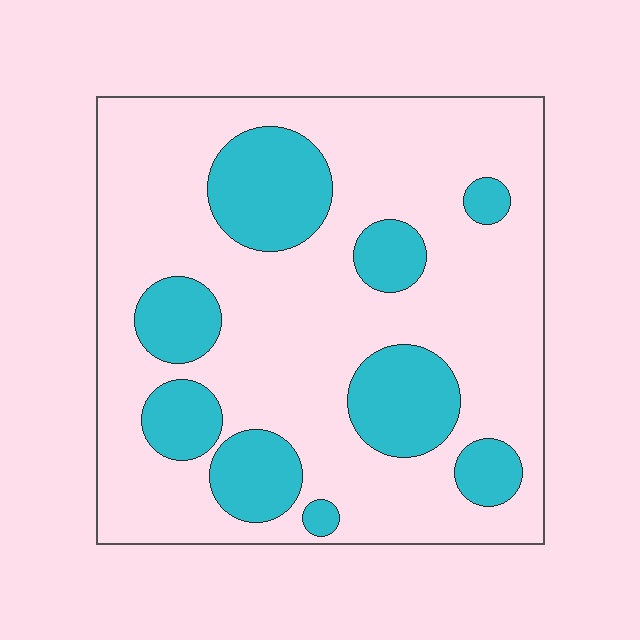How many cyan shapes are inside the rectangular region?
9.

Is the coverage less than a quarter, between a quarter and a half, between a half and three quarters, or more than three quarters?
Between a quarter and a half.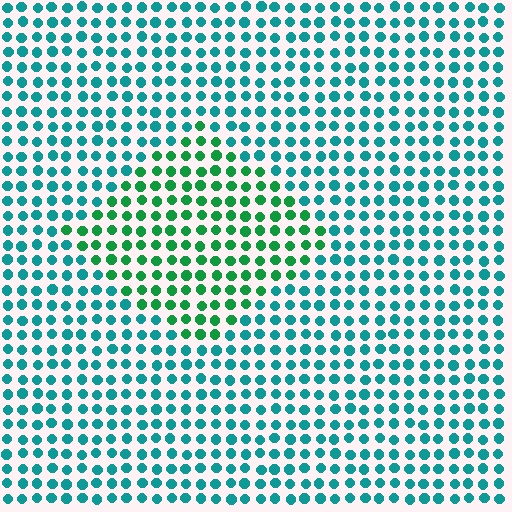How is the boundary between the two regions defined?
The boundary is defined purely by a slight shift in hue (about 38 degrees). Spacing, size, and orientation are identical on both sides.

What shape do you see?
I see a diamond.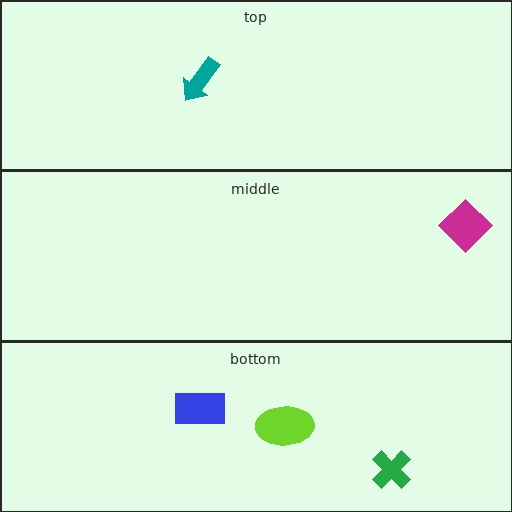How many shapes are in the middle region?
1.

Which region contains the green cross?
The bottom region.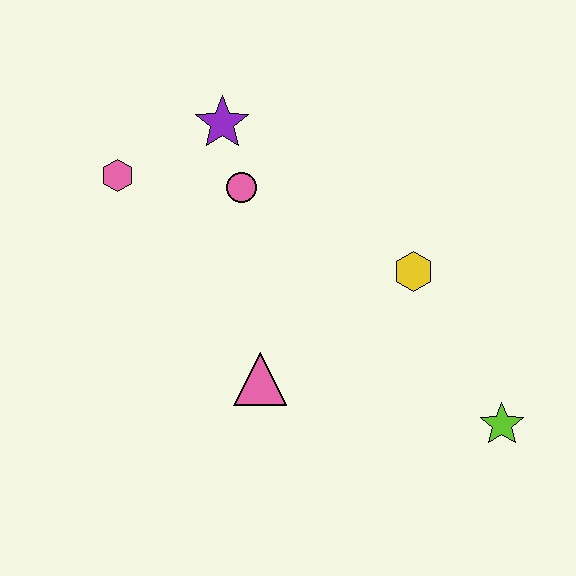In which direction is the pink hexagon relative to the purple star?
The pink hexagon is to the left of the purple star.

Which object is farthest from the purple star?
The lime star is farthest from the purple star.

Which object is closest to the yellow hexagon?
The lime star is closest to the yellow hexagon.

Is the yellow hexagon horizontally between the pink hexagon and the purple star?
No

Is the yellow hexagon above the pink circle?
No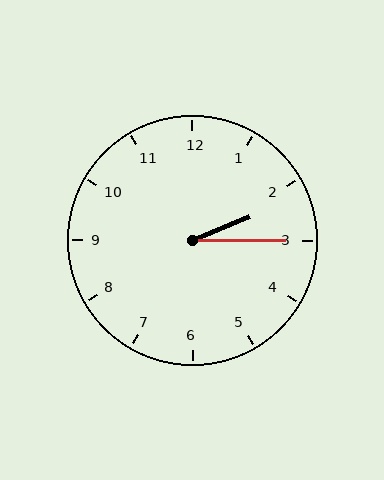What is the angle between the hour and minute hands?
Approximately 22 degrees.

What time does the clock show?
2:15.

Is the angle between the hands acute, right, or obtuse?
It is acute.